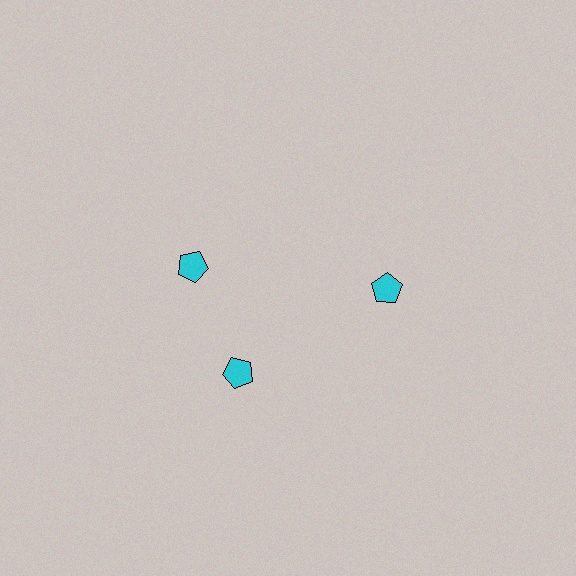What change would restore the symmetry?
The symmetry would be restored by rotating it back into even spacing with its neighbors so that all 3 pentagons sit at equal angles and equal distance from the center.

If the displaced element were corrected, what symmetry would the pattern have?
It would have 3-fold rotational symmetry — the pattern would map onto itself every 120 degrees.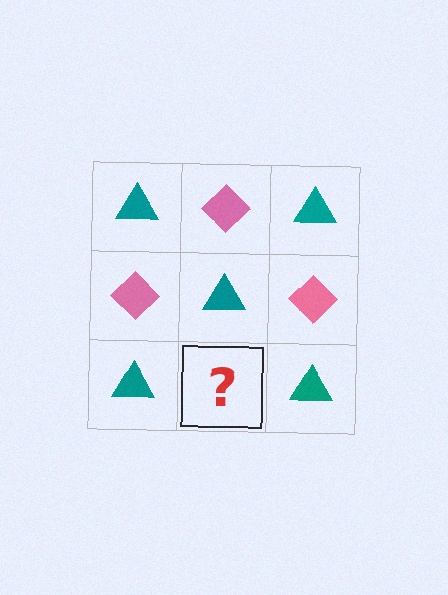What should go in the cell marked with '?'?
The missing cell should contain a pink diamond.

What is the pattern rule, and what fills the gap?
The rule is that it alternates teal triangle and pink diamond in a checkerboard pattern. The gap should be filled with a pink diamond.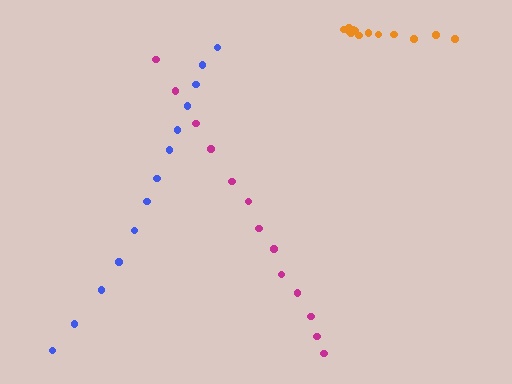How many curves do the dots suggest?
There are 3 distinct paths.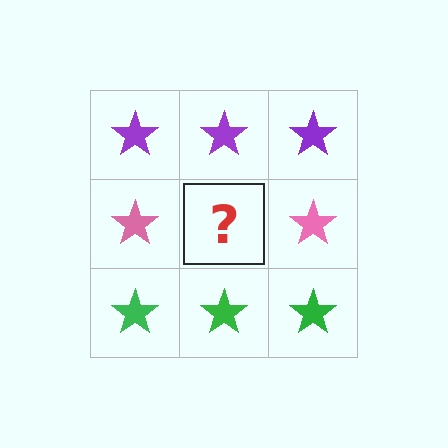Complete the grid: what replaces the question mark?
The question mark should be replaced with a pink star.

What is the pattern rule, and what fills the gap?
The rule is that each row has a consistent color. The gap should be filled with a pink star.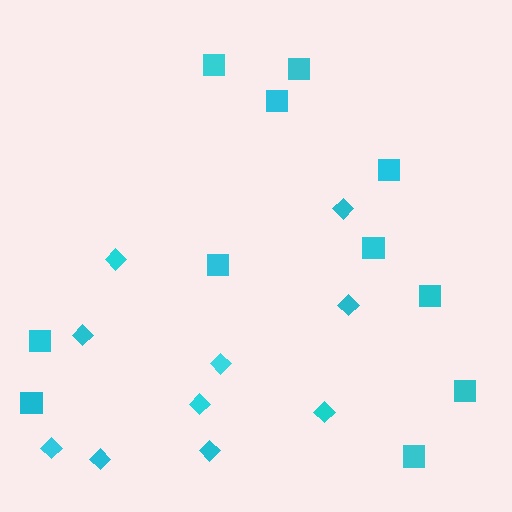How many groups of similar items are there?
There are 2 groups: one group of diamonds (10) and one group of squares (11).